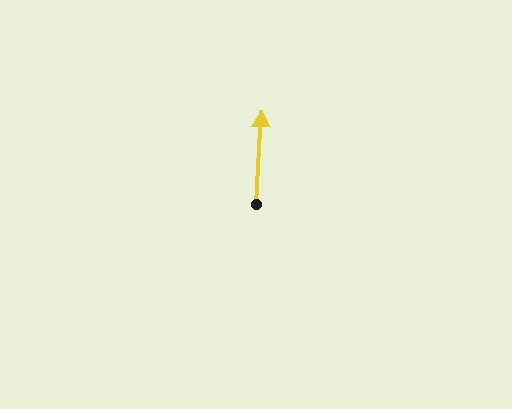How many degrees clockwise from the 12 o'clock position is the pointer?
Approximately 4 degrees.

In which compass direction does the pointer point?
North.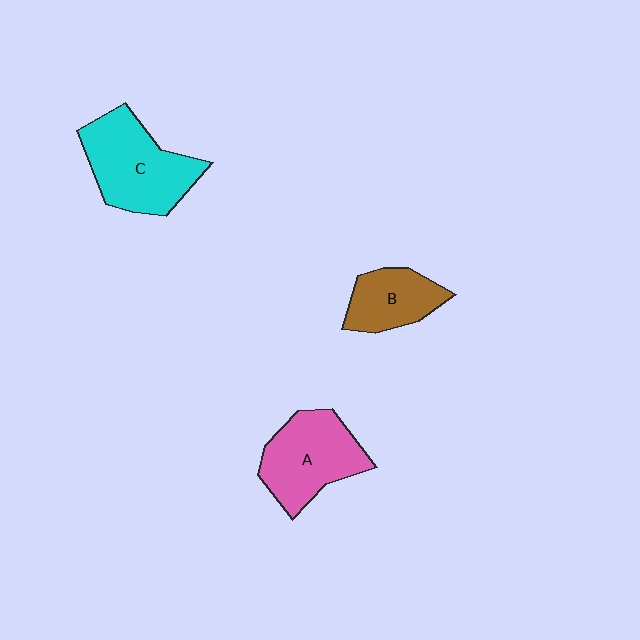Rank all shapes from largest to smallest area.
From largest to smallest: C (cyan), A (pink), B (brown).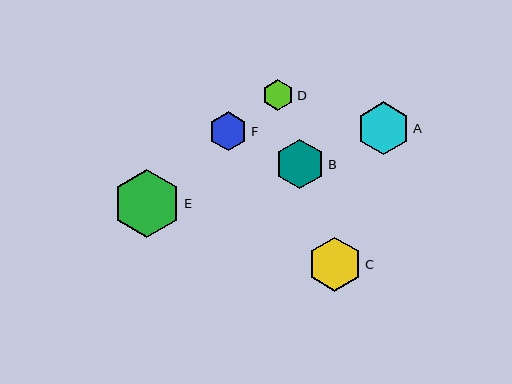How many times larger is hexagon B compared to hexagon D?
Hexagon B is approximately 1.5 times the size of hexagon D.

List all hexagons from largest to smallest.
From largest to smallest: E, C, A, B, F, D.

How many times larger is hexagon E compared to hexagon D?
Hexagon E is approximately 2.1 times the size of hexagon D.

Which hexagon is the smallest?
Hexagon D is the smallest with a size of approximately 32 pixels.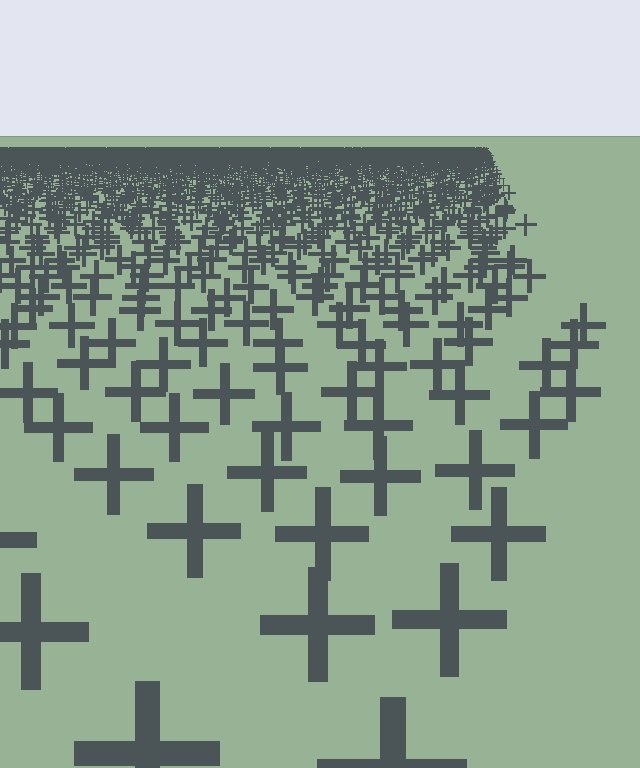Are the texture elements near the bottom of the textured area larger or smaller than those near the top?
Larger. Near the bottom, elements are closer to the viewer and appear at a bigger on-screen size.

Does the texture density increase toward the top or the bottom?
Density increases toward the top.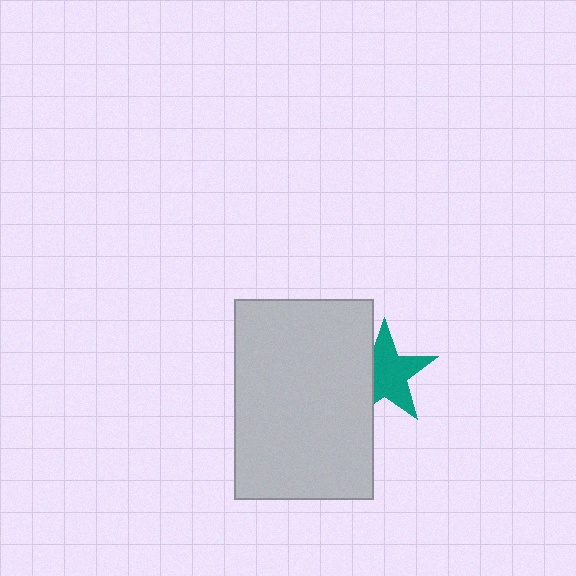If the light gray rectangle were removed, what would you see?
You would see the complete teal star.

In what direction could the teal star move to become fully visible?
The teal star could move right. That would shift it out from behind the light gray rectangle entirely.